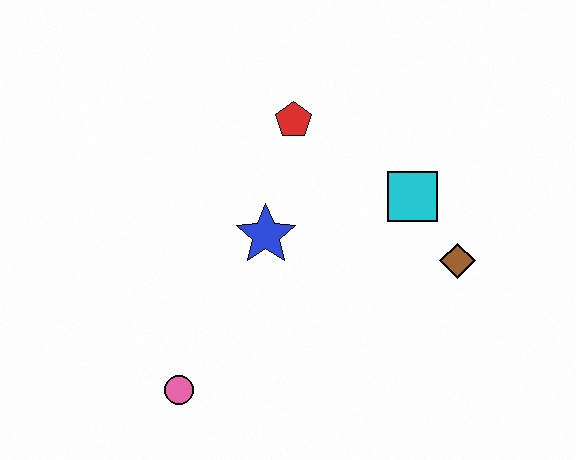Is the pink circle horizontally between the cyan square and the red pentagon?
No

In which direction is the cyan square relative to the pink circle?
The cyan square is to the right of the pink circle.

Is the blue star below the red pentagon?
Yes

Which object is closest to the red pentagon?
The blue star is closest to the red pentagon.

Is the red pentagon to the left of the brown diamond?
Yes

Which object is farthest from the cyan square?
The pink circle is farthest from the cyan square.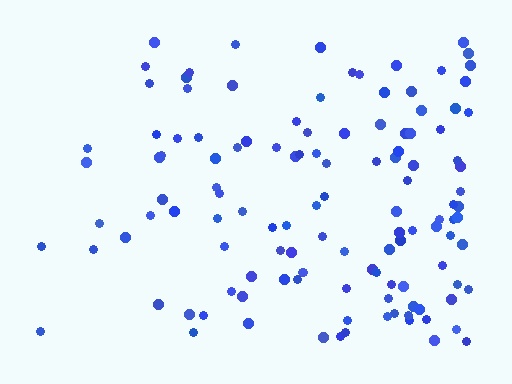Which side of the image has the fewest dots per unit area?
The left.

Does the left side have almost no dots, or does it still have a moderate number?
Still a moderate number, just noticeably fewer than the right.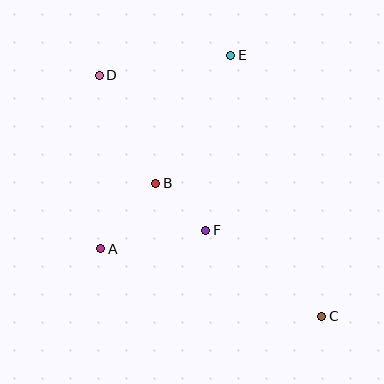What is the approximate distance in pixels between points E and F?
The distance between E and F is approximately 177 pixels.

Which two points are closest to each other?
Points B and F are closest to each other.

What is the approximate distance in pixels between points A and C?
The distance between A and C is approximately 231 pixels.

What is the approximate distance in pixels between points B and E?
The distance between B and E is approximately 149 pixels.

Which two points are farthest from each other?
Points C and D are farthest from each other.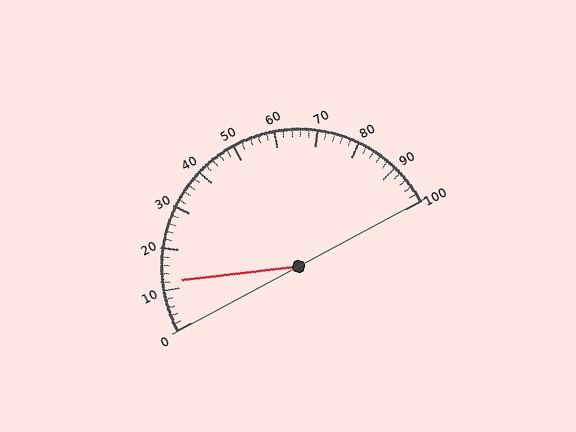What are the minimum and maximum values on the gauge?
The gauge ranges from 0 to 100.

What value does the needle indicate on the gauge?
The needle indicates approximately 12.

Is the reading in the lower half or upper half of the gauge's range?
The reading is in the lower half of the range (0 to 100).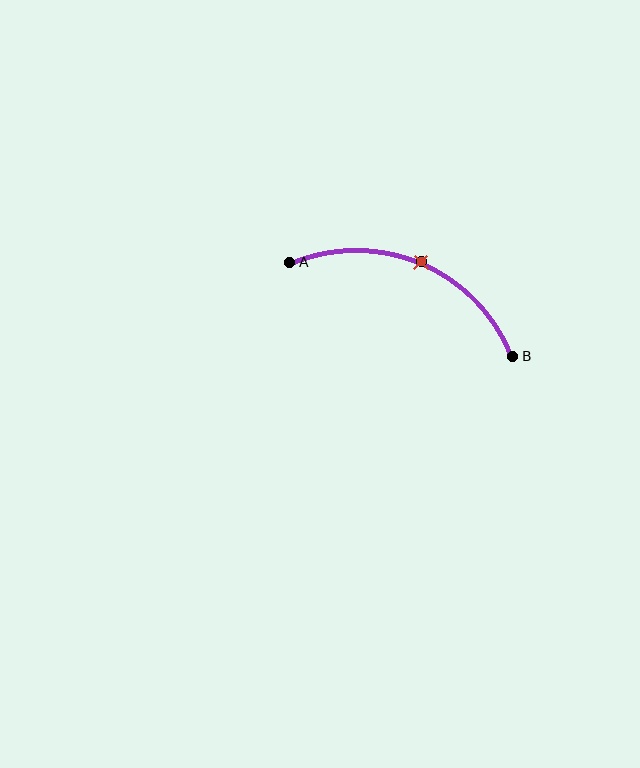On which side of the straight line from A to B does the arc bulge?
The arc bulges above the straight line connecting A and B.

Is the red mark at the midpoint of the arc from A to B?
Yes. The red mark lies on the arc at equal arc-length from both A and B — it is the arc midpoint.